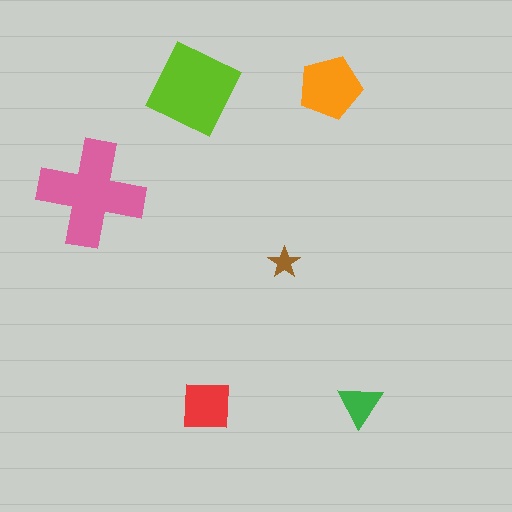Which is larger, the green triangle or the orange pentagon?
The orange pentagon.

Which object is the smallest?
The brown star.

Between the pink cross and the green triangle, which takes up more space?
The pink cross.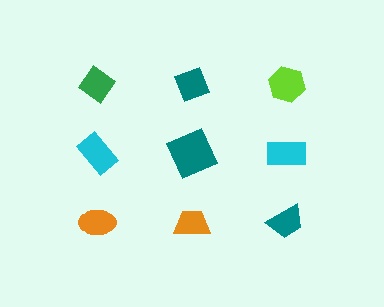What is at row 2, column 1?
A cyan rectangle.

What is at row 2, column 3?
A cyan rectangle.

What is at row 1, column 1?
A green diamond.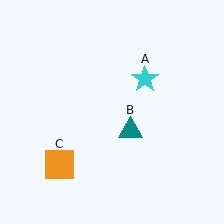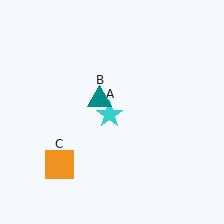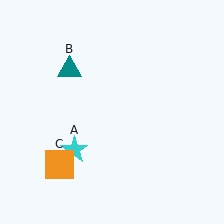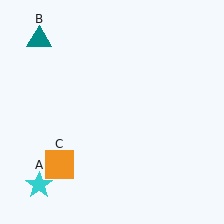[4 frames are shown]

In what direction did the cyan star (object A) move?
The cyan star (object A) moved down and to the left.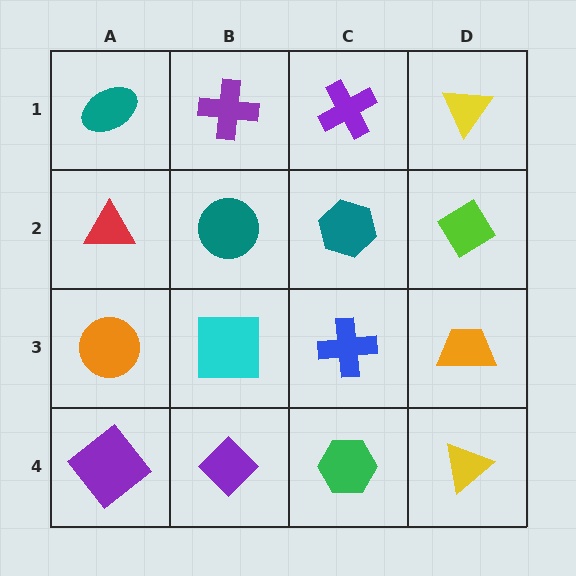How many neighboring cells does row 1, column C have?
3.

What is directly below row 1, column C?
A teal hexagon.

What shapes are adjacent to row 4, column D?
An orange trapezoid (row 3, column D), a green hexagon (row 4, column C).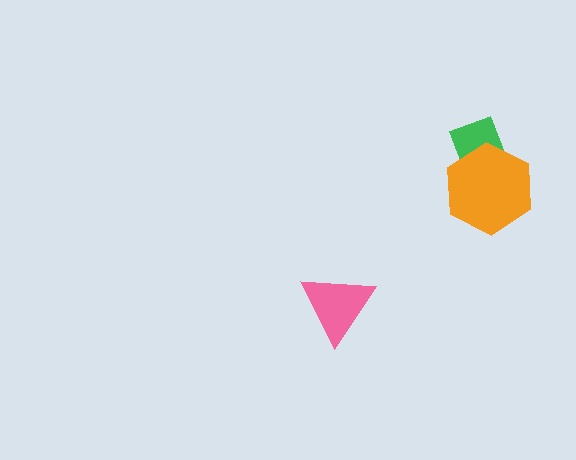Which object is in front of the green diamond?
The orange hexagon is in front of the green diamond.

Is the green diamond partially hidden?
Yes, it is partially covered by another shape.